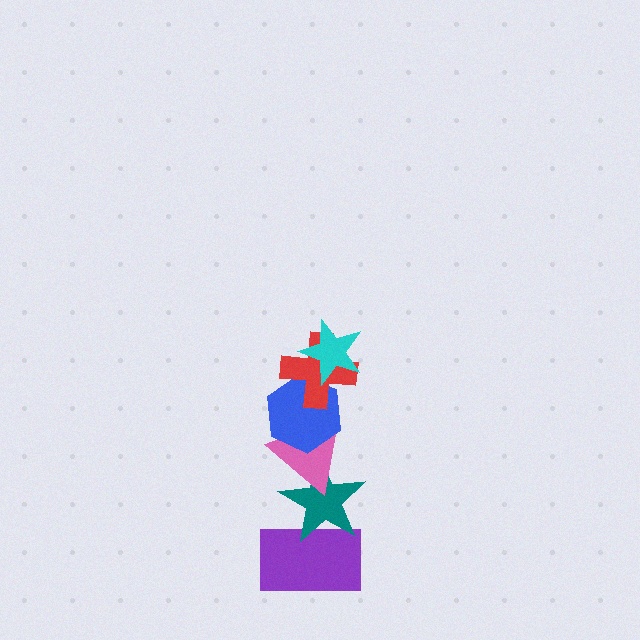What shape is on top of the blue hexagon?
The red cross is on top of the blue hexagon.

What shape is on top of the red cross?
The cyan star is on top of the red cross.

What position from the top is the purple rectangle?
The purple rectangle is 6th from the top.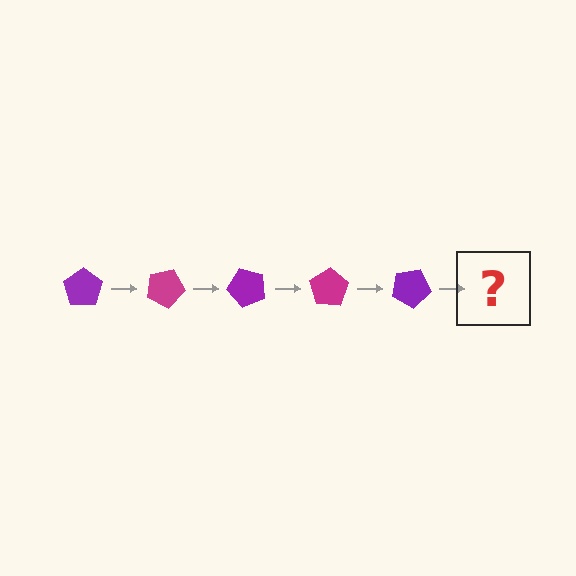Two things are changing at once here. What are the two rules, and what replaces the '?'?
The two rules are that it rotates 25 degrees each step and the color cycles through purple and magenta. The '?' should be a magenta pentagon, rotated 125 degrees from the start.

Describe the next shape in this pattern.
It should be a magenta pentagon, rotated 125 degrees from the start.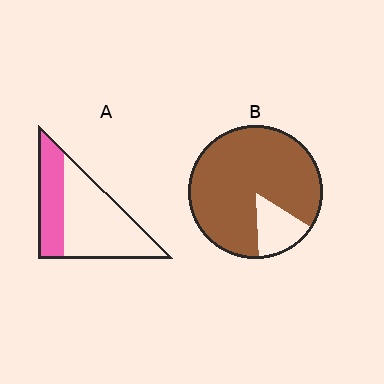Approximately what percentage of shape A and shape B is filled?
A is approximately 35% and B is approximately 85%.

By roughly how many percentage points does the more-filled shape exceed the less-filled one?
By roughly 50 percentage points (B over A).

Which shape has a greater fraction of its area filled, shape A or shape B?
Shape B.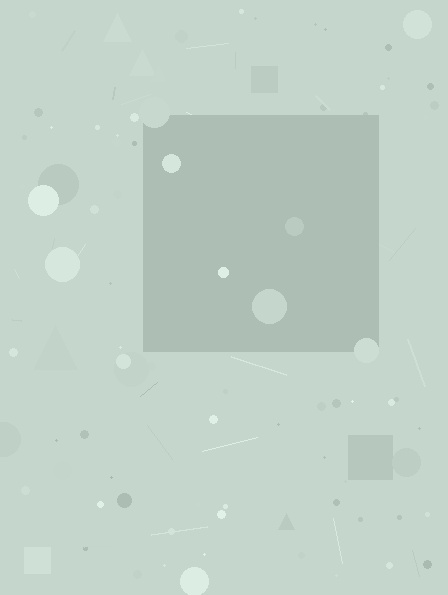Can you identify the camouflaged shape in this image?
The camouflaged shape is a square.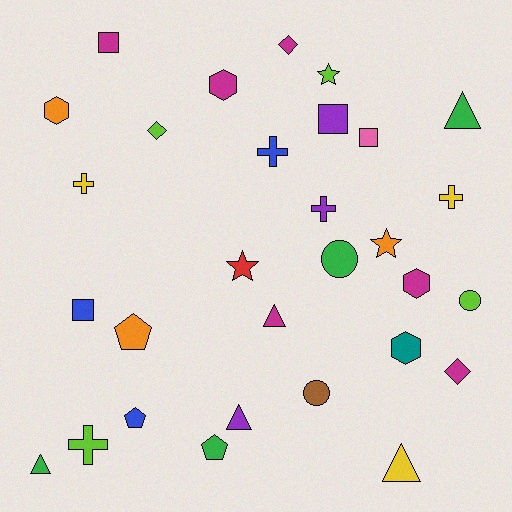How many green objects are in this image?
There are 4 green objects.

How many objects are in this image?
There are 30 objects.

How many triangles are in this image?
There are 5 triangles.